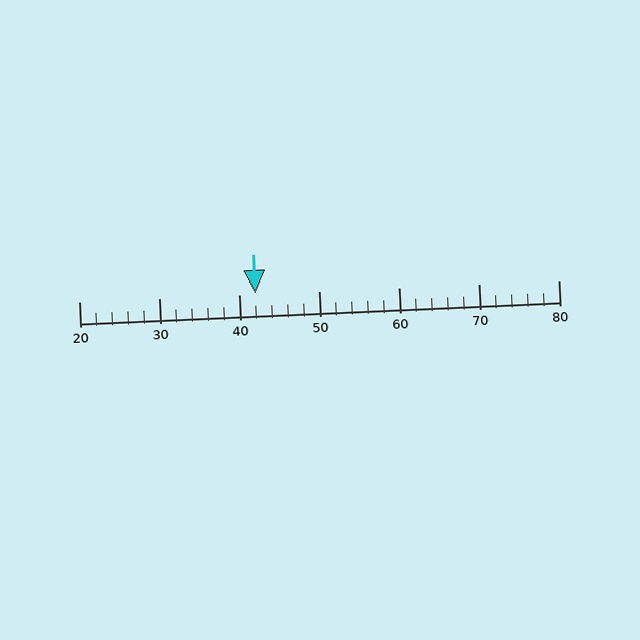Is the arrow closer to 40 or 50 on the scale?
The arrow is closer to 40.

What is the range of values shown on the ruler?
The ruler shows values from 20 to 80.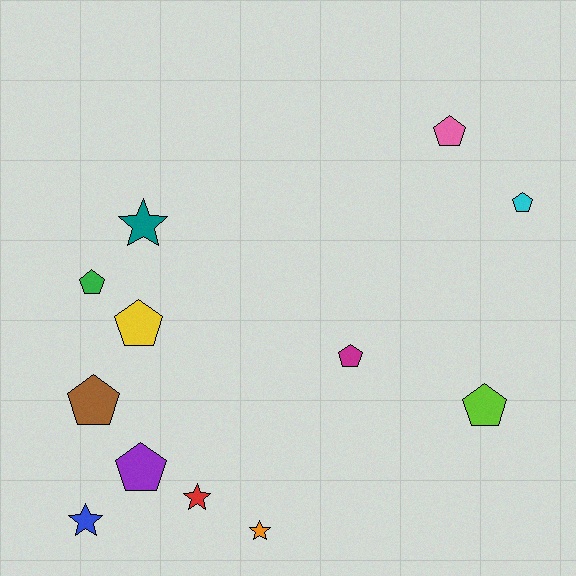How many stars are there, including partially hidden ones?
There are 4 stars.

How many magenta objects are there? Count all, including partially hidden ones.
There is 1 magenta object.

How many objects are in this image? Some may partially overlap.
There are 12 objects.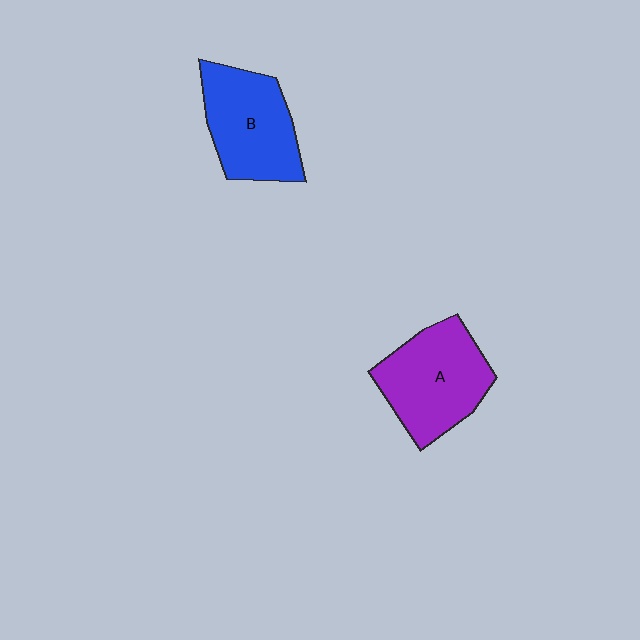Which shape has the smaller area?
Shape B (blue).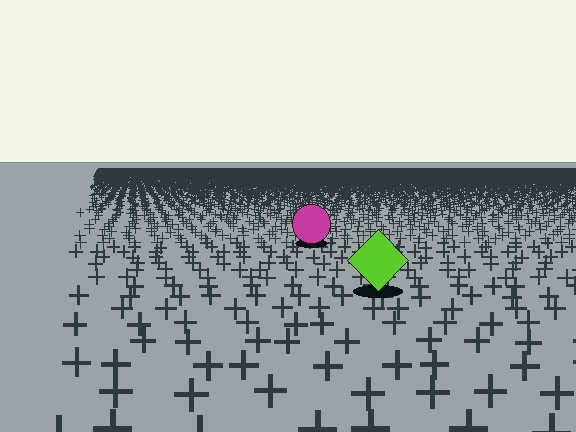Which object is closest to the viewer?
The lime diamond is closest. The texture marks near it are larger and more spread out.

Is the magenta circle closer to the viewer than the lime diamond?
No. The lime diamond is closer — you can tell from the texture gradient: the ground texture is coarser near it.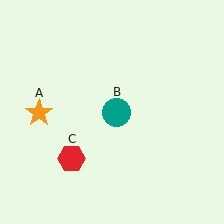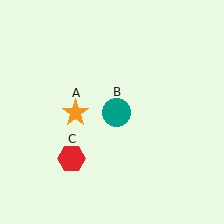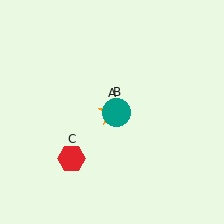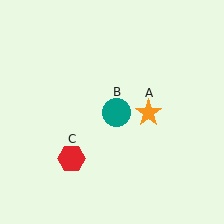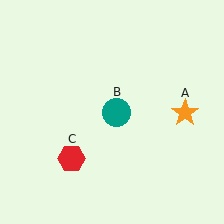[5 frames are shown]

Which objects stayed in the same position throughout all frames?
Teal circle (object B) and red hexagon (object C) remained stationary.